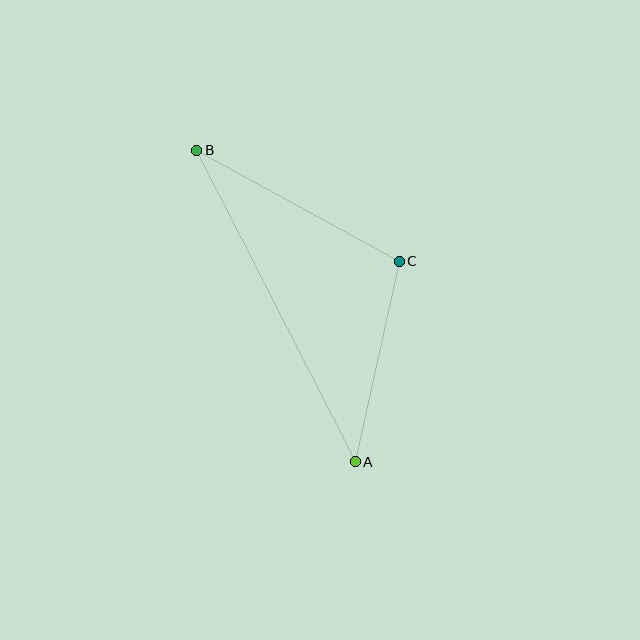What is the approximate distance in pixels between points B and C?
The distance between B and C is approximately 231 pixels.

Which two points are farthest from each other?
Points A and B are farthest from each other.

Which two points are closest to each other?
Points A and C are closest to each other.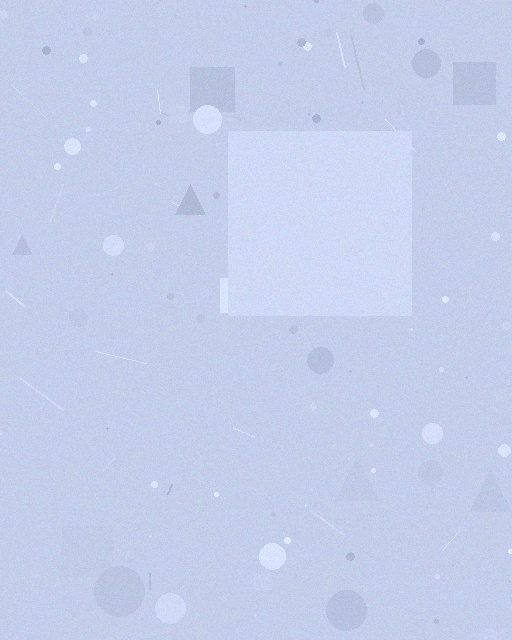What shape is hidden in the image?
A square is hidden in the image.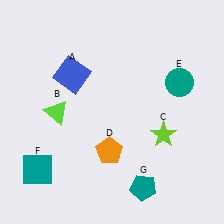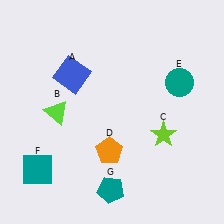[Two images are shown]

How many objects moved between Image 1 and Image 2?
1 object moved between the two images.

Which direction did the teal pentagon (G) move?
The teal pentagon (G) moved left.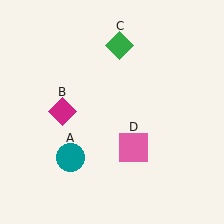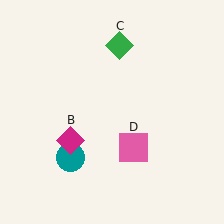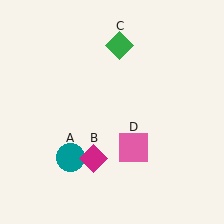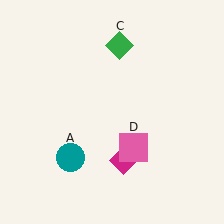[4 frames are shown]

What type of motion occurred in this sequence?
The magenta diamond (object B) rotated counterclockwise around the center of the scene.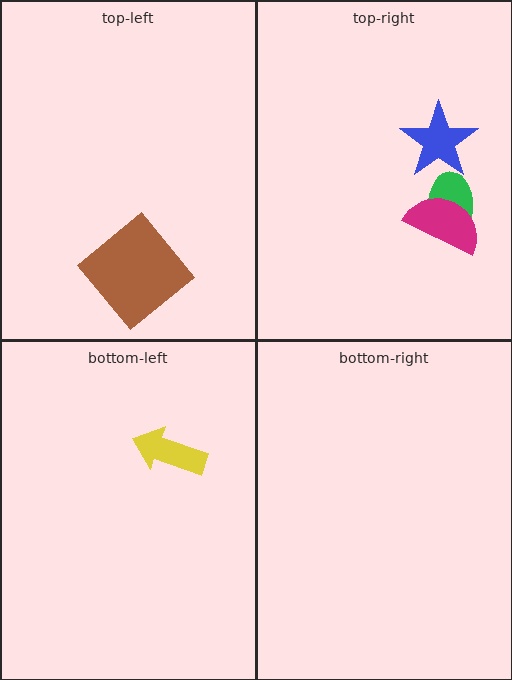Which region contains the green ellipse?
The top-right region.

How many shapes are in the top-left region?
1.